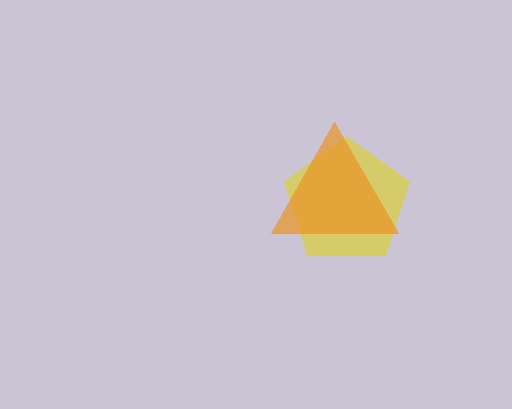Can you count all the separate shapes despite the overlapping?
Yes, there are 2 separate shapes.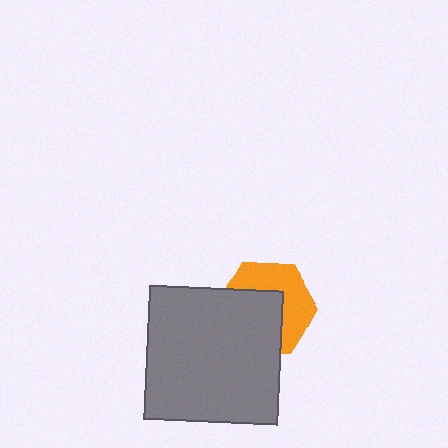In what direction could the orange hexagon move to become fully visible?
The orange hexagon could move toward the upper-right. That would shift it out from behind the gray square entirely.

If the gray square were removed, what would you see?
You would see the complete orange hexagon.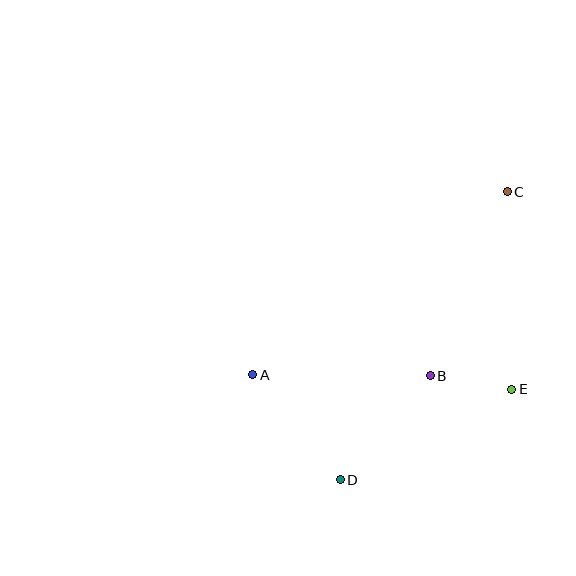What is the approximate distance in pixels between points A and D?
The distance between A and D is approximately 137 pixels.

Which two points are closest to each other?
Points B and E are closest to each other.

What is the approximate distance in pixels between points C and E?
The distance between C and E is approximately 198 pixels.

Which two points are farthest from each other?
Points C and D are farthest from each other.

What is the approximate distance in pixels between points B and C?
The distance between B and C is approximately 199 pixels.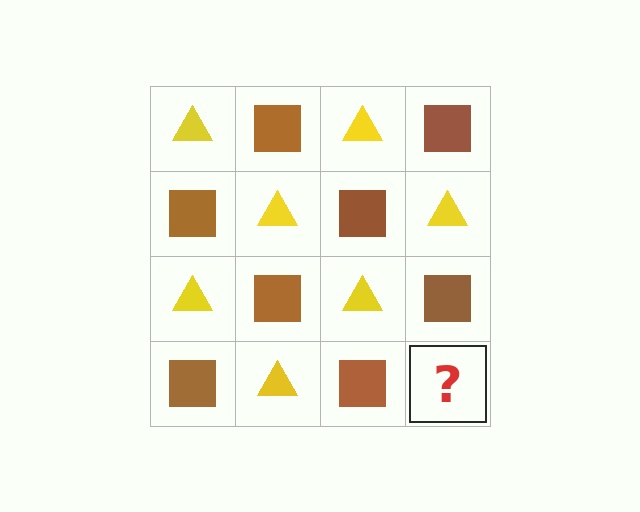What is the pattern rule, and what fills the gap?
The rule is that it alternates yellow triangle and brown square in a checkerboard pattern. The gap should be filled with a yellow triangle.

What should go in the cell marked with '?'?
The missing cell should contain a yellow triangle.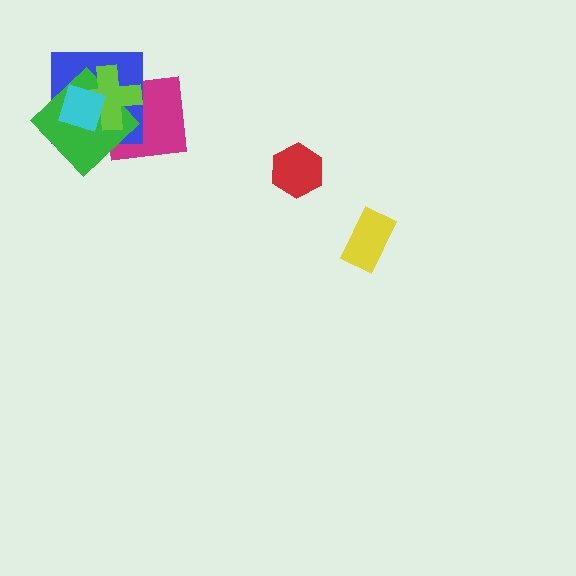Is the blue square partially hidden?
Yes, it is partially covered by another shape.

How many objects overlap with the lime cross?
4 objects overlap with the lime cross.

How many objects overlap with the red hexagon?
0 objects overlap with the red hexagon.